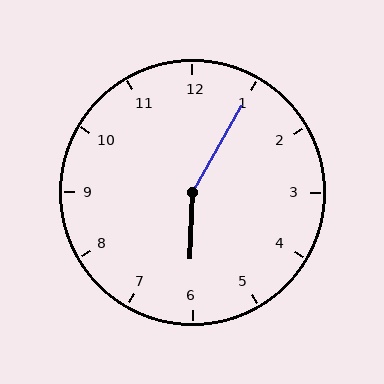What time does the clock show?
6:05.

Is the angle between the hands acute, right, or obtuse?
It is obtuse.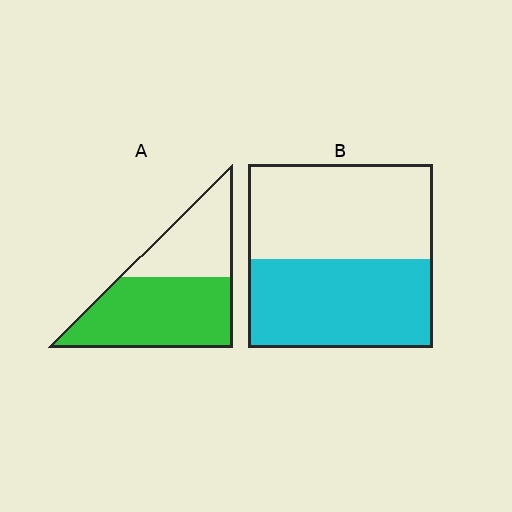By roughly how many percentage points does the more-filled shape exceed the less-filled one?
By roughly 15 percentage points (A over B).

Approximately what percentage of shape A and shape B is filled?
A is approximately 60% and B is approximately 50%.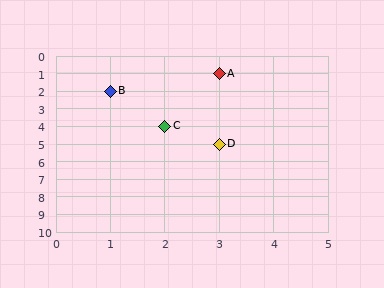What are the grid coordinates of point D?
Point D is at grid coordinates (3, 5).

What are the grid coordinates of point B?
Point B is at grid coordinates (1, 2).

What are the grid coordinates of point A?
Point A is at grid coordinates (3, 1).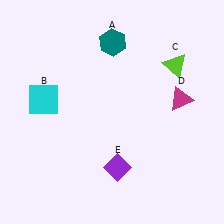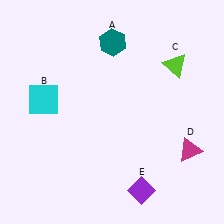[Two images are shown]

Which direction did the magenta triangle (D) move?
The magenta triangle (D) moved down.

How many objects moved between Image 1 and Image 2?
2 objects moved between the two images.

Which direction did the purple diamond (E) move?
The purple diamond (E) moved right.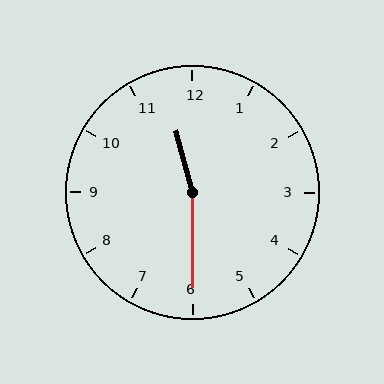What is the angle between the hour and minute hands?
Approximately 165 degrees.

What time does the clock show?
11:30.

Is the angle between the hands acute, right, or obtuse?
It is obtuse.